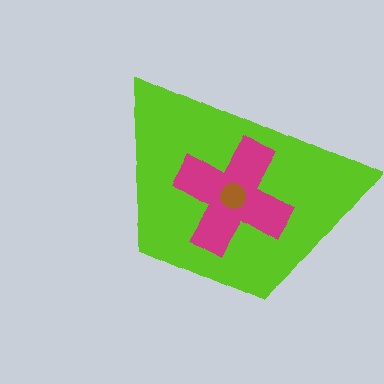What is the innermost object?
The brown circle.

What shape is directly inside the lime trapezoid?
The magenta cross.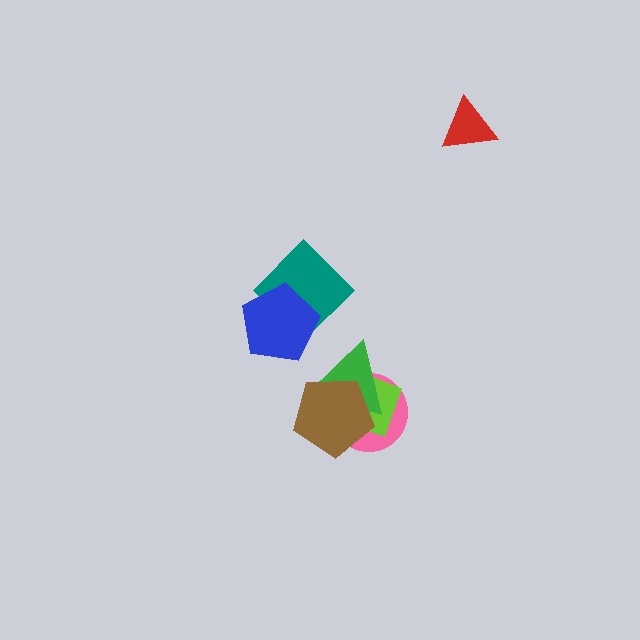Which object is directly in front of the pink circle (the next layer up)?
The lime rectangle is directly in front of the pink circle.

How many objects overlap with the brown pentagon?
3 objects overlap with the brown pentagon.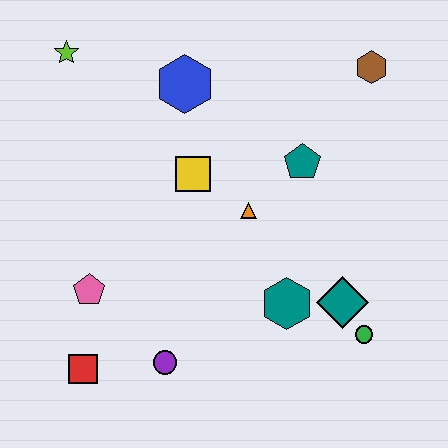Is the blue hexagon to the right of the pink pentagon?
Yes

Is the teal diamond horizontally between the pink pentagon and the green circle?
Yes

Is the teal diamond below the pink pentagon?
Yes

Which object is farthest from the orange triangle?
The lime star is farthest from the orange triangle.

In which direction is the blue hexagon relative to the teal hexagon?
The blue hexagon is above the teal hexagon.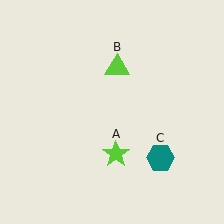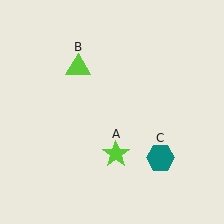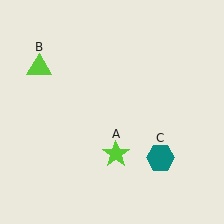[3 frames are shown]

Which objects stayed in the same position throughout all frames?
Lime star (object A) and teal hexagon (object C) remained stationary.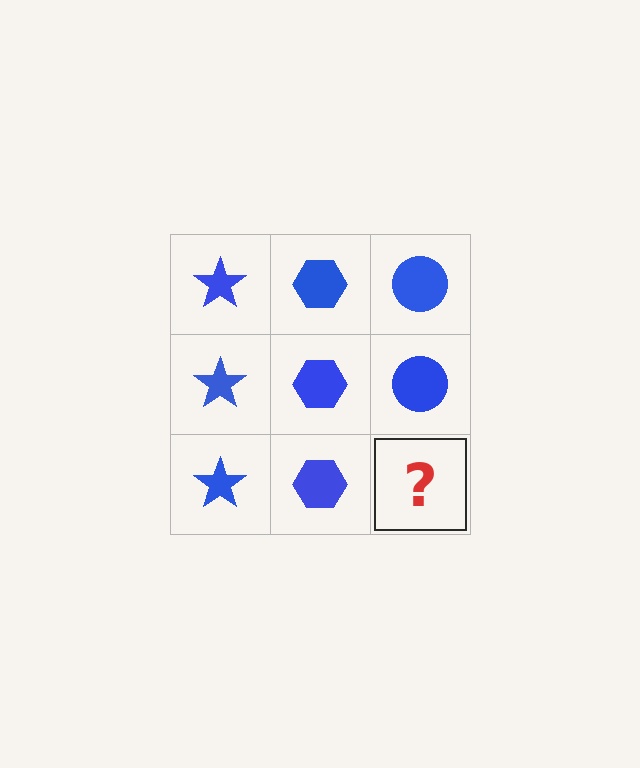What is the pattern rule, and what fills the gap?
The rule is that each column has a consistent shape. The gap should be filled with a blue circle.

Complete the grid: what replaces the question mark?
The question mark should be replaced with a blue circle.